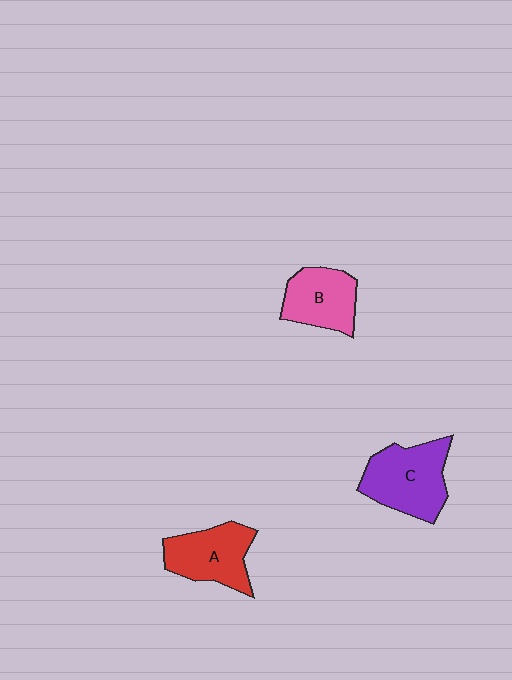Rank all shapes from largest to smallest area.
From largest to smallest: C (purple), A (red), B (pink).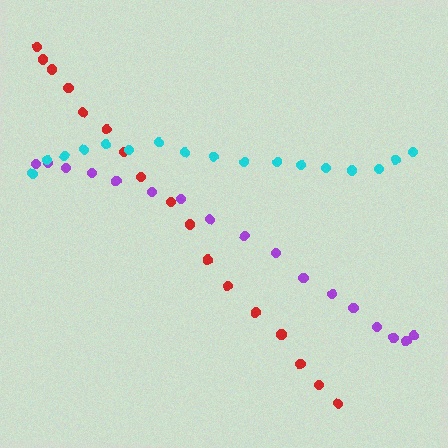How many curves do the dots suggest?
There are 3 distinct paths.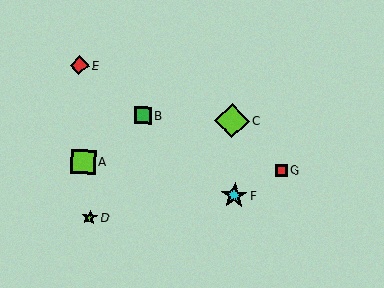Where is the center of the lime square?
The center of the lime square is at (83, 162).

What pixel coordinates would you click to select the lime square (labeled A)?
Click at (83, 162) to select the lime square A.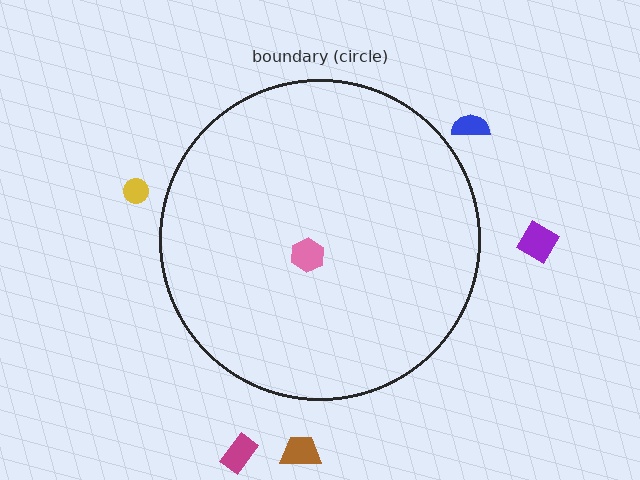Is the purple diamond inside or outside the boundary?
Outside.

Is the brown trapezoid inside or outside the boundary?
Outside.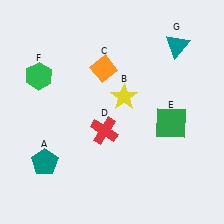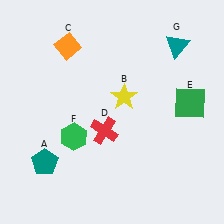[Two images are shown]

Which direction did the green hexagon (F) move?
The green hexagon (F) moved down.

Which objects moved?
The objects that moved are: the orange diamond (C), the green square (E), the green hexagon (F).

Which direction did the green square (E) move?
The green square (E) moved up.